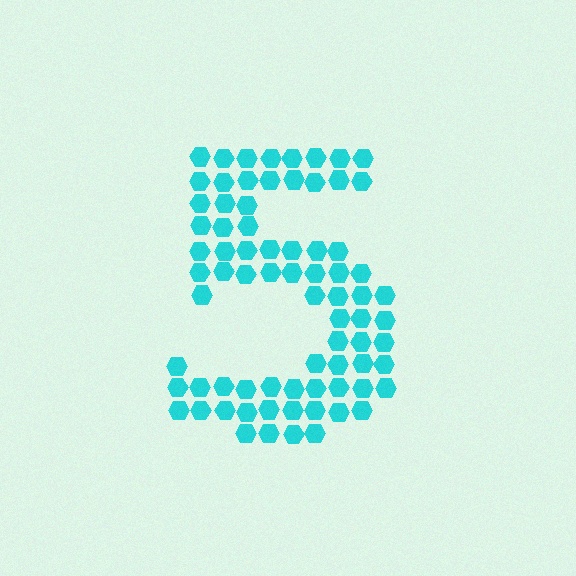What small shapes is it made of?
It is made of small hexagons.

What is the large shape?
The large shape is the digit 5.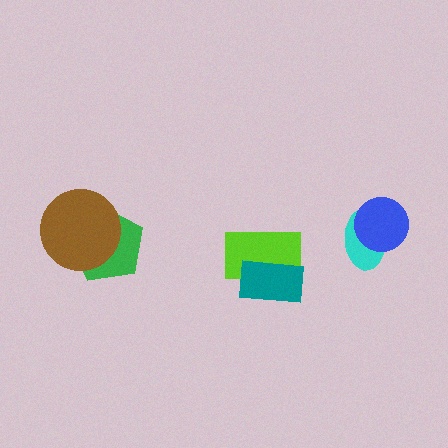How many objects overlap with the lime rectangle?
1 object overlaps with the lime rectangle.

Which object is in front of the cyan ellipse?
The blue circle is in front of the cyan ellipse.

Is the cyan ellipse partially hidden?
Yes, it is partially covered by another shape.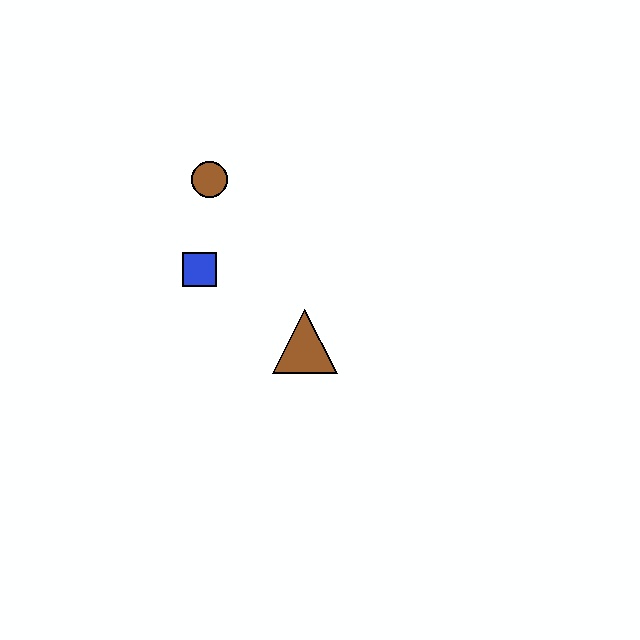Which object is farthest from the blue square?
The brown triangle is farthest from the blue square.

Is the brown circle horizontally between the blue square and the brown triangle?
Yes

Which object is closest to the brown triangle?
The blue square is closest to the brown triangle.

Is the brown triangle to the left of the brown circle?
No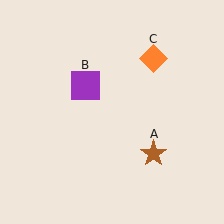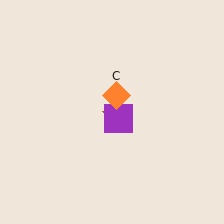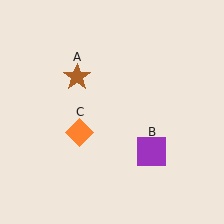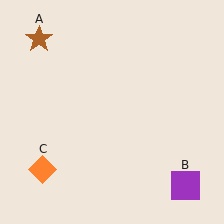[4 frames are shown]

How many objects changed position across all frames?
3 objects changed position: brown star (object A), purple square (object B), orange diamond (object C).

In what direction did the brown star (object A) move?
The brown star (object A) moved up and to the left.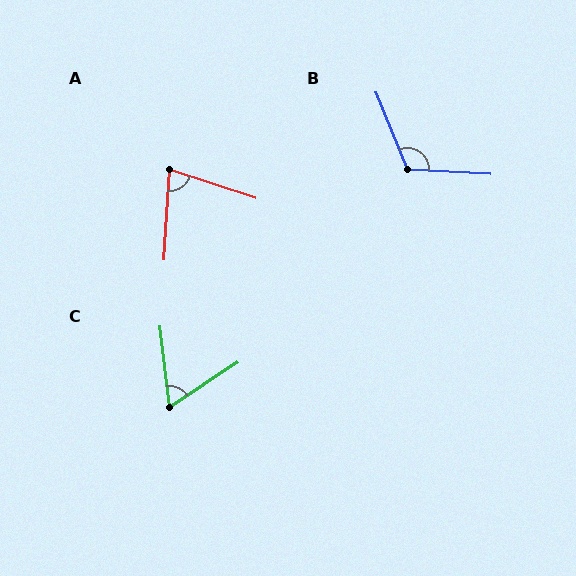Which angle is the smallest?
C, at approximately 63 degrees.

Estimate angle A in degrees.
Approximately 76 degrees.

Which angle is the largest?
B, at approximately 115 degrees.